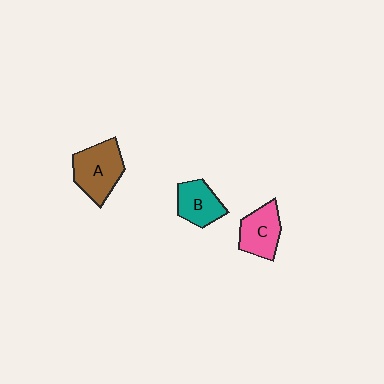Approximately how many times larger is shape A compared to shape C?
Approximately 1.3 times.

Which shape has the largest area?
Shape A (brown).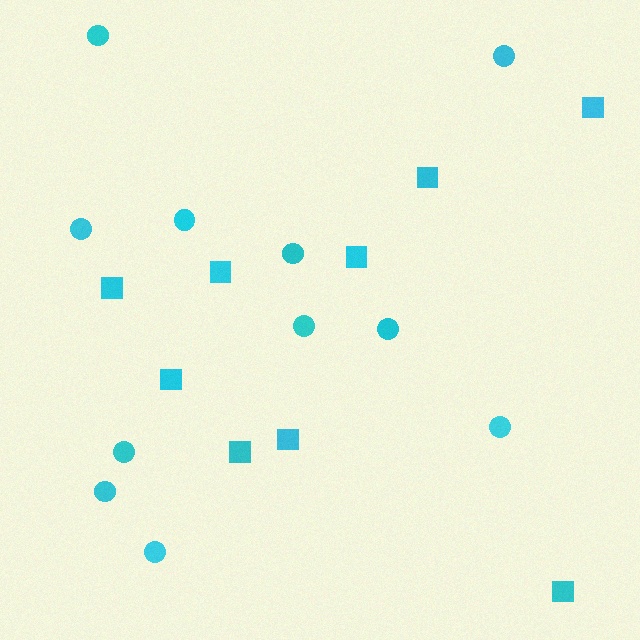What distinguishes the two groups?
There are 2 groups: one group of squares (9) and one group of circles (11).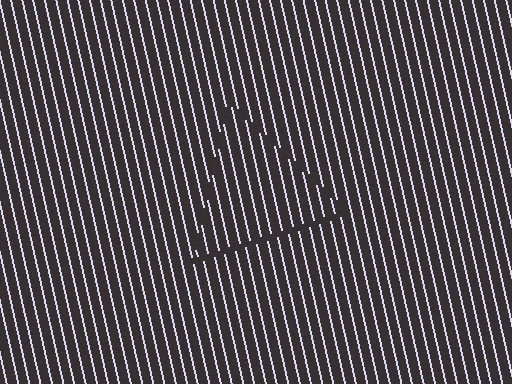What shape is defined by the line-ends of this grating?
An illusory triangle. The interior of the shape contains the same grating, shifted by half a period — the contour is defined by the phase discontinuity where line-ends from the inner and outer gratings abut.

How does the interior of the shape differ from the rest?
The interior of the shape contains the same grating, shifted by half a period — the contour is defined by the phase discontinuity where line-ends from the inner and outer gratings abut.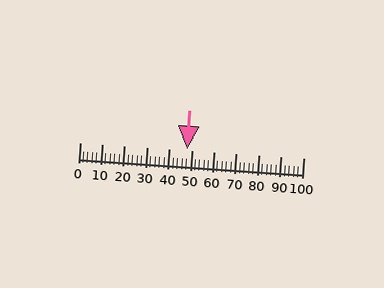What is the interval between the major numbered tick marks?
The major tick marks are spaced 10 units apart.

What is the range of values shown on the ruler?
The ruler shows values from 0 to 100.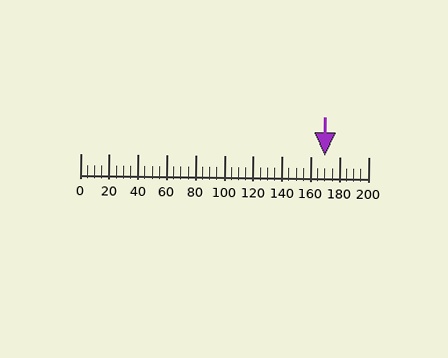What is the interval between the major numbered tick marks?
The major tick marks are spaced 20 units apart.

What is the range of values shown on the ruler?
The ruler shows values from 0 to 200.